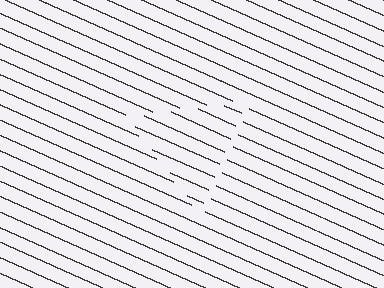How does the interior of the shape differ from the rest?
The interior of the shape contains the same grating, shifted by half a period — the contour is defined by the phase discontinuity where line-ends from the inner and outer gratings abut.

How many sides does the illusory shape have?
3 sides — the line-ends trace a triangle.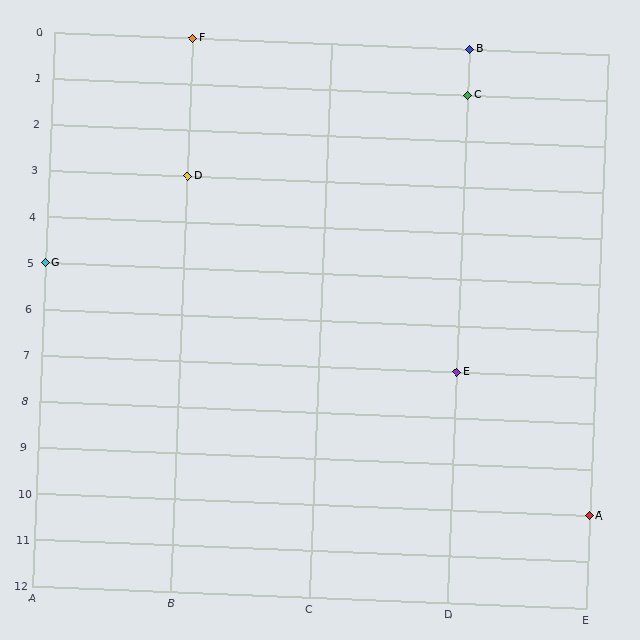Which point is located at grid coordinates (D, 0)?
Point B is at (D, 0).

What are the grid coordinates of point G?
Point G is at grid coordinates (A, 5).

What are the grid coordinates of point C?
Point C is at grid coordinates (D, 1).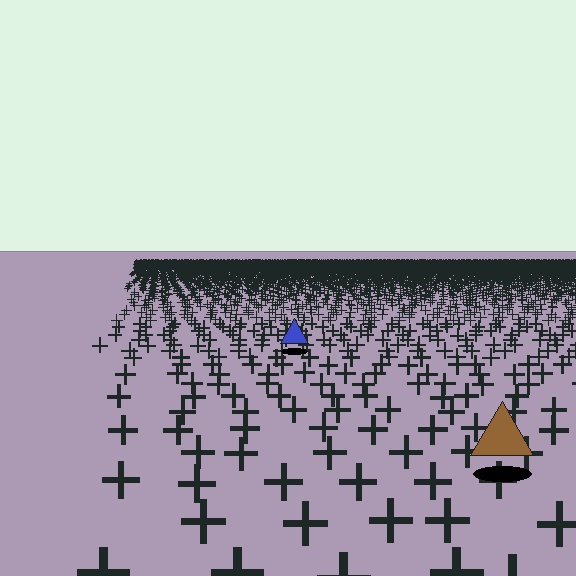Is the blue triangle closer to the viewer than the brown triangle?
No. The brown triangle is closer — you can tell from the texture gradient: the ground texture is coarser near it.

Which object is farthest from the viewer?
The blue triangle is farthest from the viewer. It appears smaller and the ground texture around it is denser.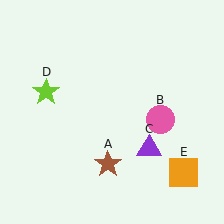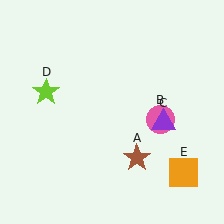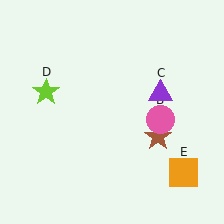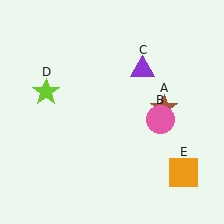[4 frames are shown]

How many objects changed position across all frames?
2 objects changed position: brown star (object A), purple triangle (object C).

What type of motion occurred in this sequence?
The brown star (object A), purple triangle (object C) rotated counterclockwise around the center of the scene.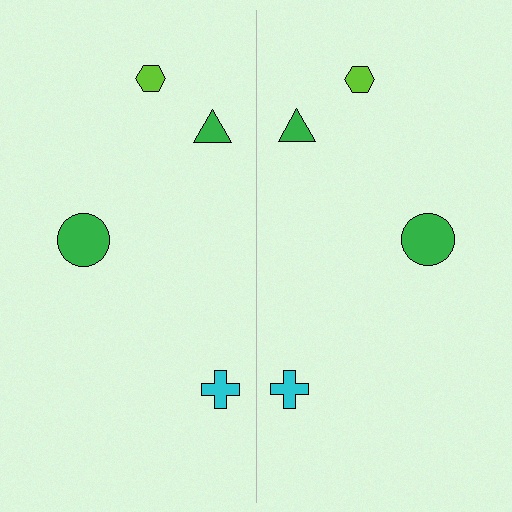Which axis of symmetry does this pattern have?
The pattern has a vertical axis of symmetry running through the center of the image.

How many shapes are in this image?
There are 8 shapes in this image.